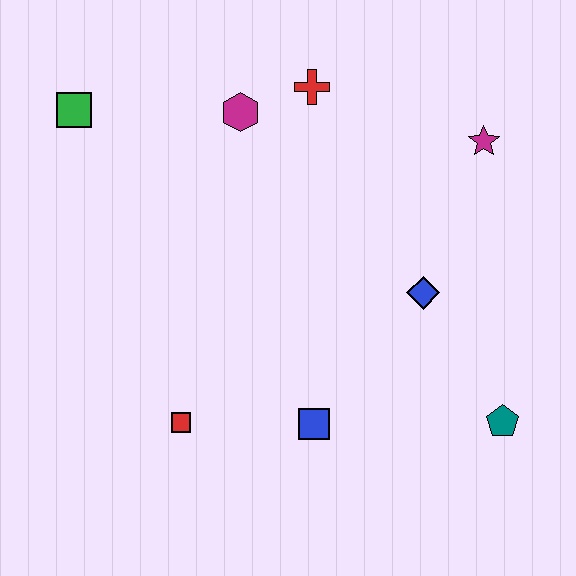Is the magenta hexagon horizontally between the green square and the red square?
No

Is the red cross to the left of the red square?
No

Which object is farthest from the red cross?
The teal pentagon is farthest from the red cross.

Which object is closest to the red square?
The blue square is closest to the red square.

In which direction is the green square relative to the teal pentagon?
The green square is to the left of the teal pentagon.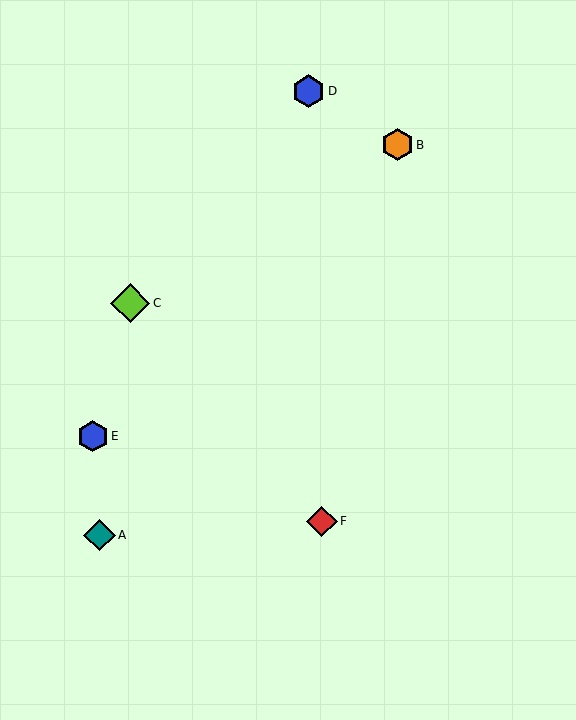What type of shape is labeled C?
Shape C is a lime diamond.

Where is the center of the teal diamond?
The center of the teal diamond is at (99, 535).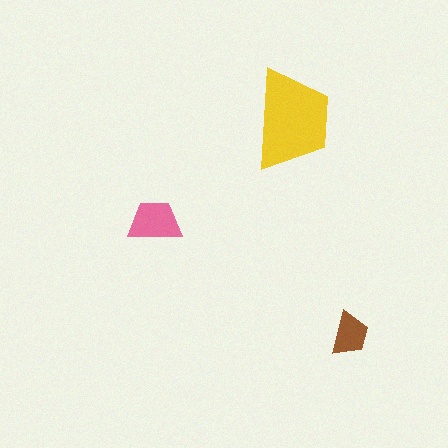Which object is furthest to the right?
The brown trapezoid is rightmost.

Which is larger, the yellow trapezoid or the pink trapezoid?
The yellow one.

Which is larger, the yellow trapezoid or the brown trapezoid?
The yellow one.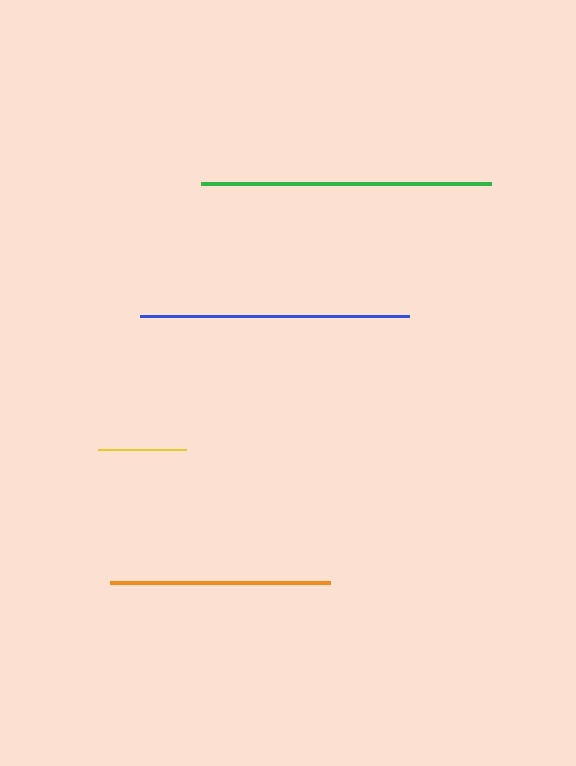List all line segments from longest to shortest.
From longest to shortest: green, blue, orange, yellow.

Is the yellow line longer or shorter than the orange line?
The orange line is longer than the yellow line.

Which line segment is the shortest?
The yellow line is the shortest at approximately 88 pixels.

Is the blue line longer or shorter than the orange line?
The blue line is longer than the orange line.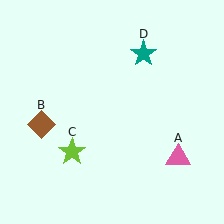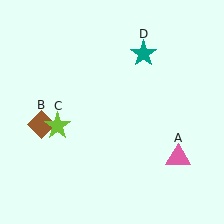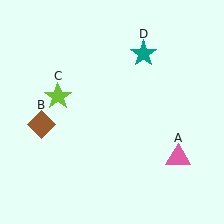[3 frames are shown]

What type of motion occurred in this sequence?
The lime star (object C) rotated clockwise around the center of the scene.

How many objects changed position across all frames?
1 object changed position: lime star (object C).